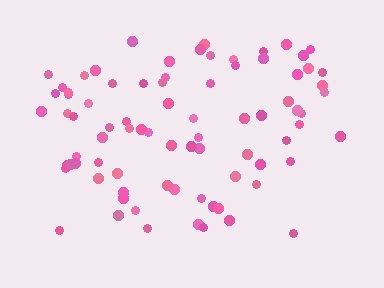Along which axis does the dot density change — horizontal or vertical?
Vertical.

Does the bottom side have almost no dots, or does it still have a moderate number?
Still a moderate number, just noticeably fewer than the top.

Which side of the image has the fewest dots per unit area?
The bottom.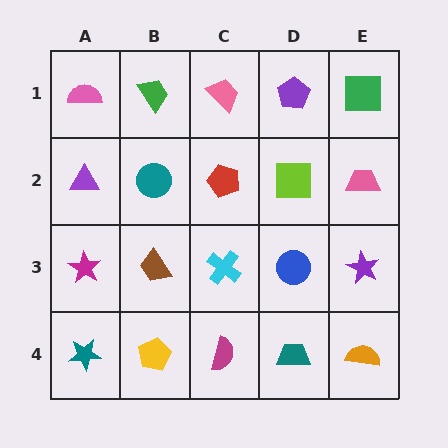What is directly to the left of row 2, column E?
A lime square.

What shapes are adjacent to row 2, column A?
A pink semicircle (row 1, column A), a magenta star (row 3, column A), a teal circle (row 2, column B).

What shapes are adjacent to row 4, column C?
A cyan cross (row 3, column C), a yellow pentagon (row 4, column B), a teal trapezoid (row 4, column D).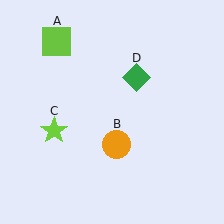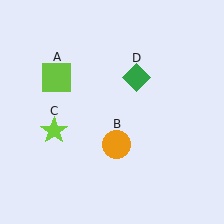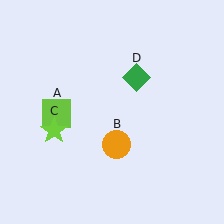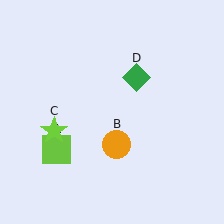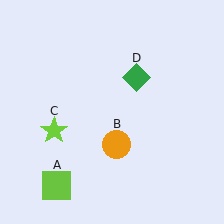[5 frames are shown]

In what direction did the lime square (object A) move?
The lime square (object A) moved down.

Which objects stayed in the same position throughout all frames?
Orange circle (object B) and lime star (object C) and green diamond (object D) remained stationary.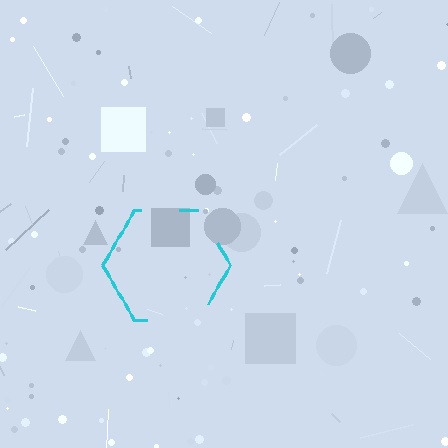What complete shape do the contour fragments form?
The contour fragments form a hexagon.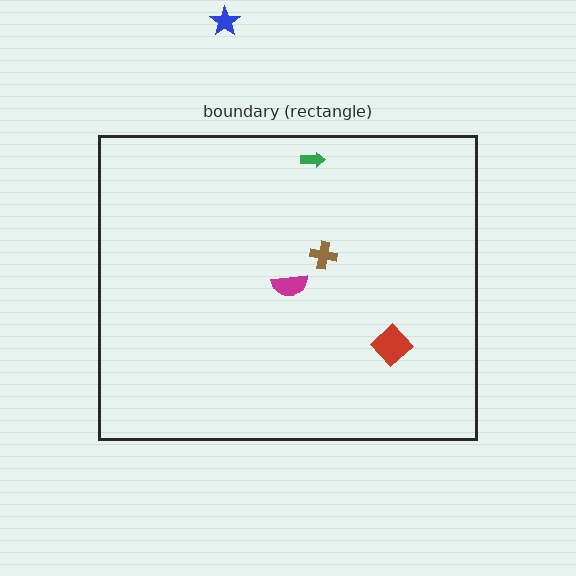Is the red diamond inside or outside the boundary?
Inside.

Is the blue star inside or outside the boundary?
Outside.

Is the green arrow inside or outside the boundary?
Inside.